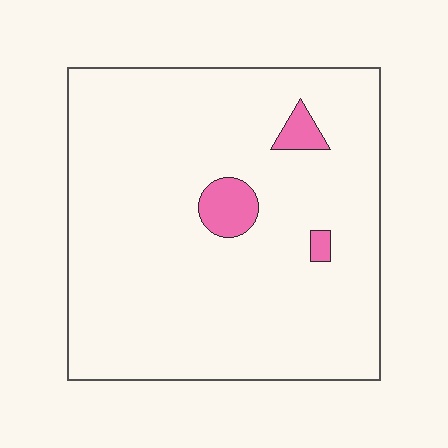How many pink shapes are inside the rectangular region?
3.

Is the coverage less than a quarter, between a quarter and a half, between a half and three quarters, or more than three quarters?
Less than a quarter.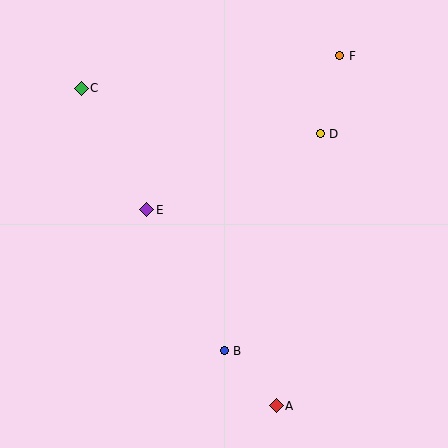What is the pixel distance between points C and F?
The distance between C and F is 261 pixels.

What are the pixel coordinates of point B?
Point B is at (224, 351).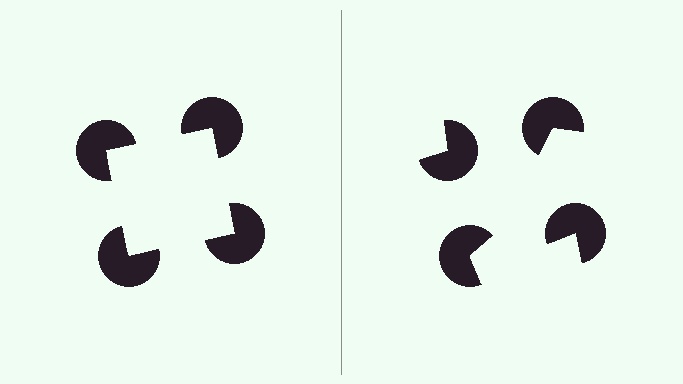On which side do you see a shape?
An illusory square appears on the left side. On the right side the wedge cuts are rotated, so no coherent shape forms.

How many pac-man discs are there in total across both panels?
8 — 4 on each side.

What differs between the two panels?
The pac-man discs are positioned identically on both sides; only the wedge orientations differ. On the left they align to a square; on the right they are misaligned.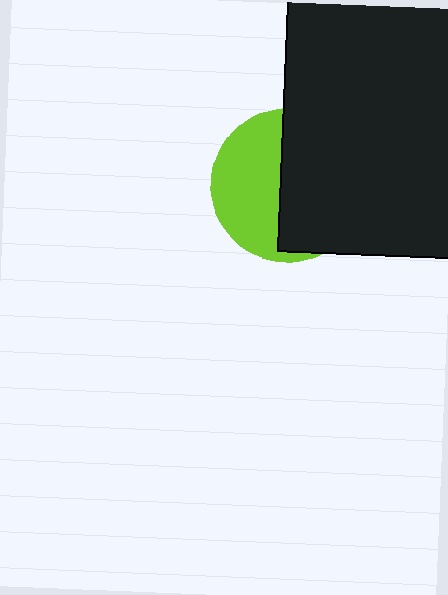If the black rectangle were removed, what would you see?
You would see the complete lime circle.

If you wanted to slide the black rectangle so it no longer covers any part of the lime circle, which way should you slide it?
Slide it right — that is the most direct way to separate the two shapes.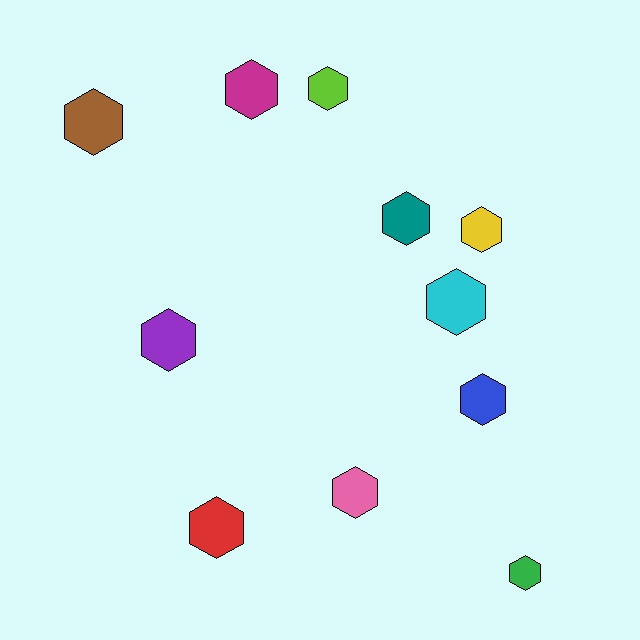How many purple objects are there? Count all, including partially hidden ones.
There is 1 purple object.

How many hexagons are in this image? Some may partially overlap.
There are 11 hexagons.